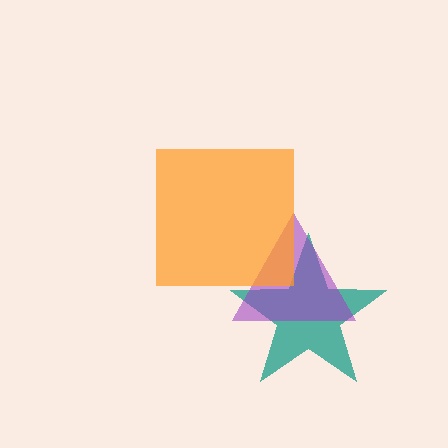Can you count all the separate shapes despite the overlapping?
Yes, there are 3 separate shapes.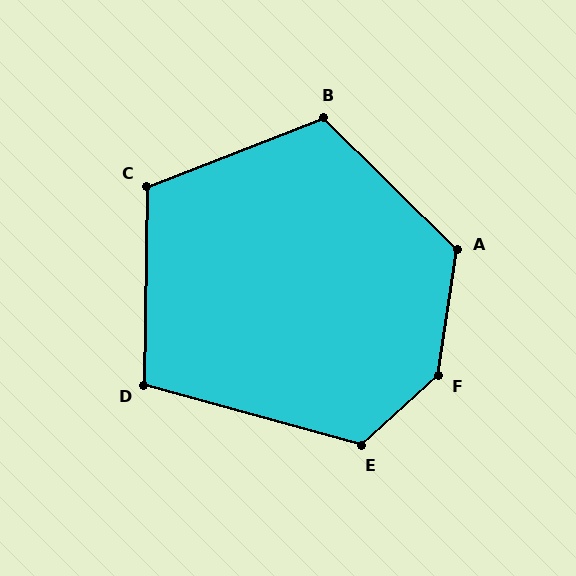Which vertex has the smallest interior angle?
D, at approximately 105 degrees.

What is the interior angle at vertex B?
Approximately 114 degrees (obtuse).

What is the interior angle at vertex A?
Approximately 126 degrees (obtuse).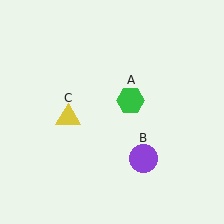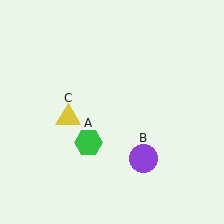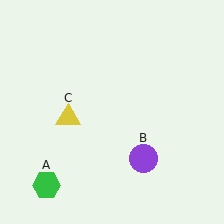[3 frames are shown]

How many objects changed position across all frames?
1 object changed position: green hexagon (object A).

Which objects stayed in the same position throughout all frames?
Purple circle (object B) and yellow triangle (object C) remained stationary.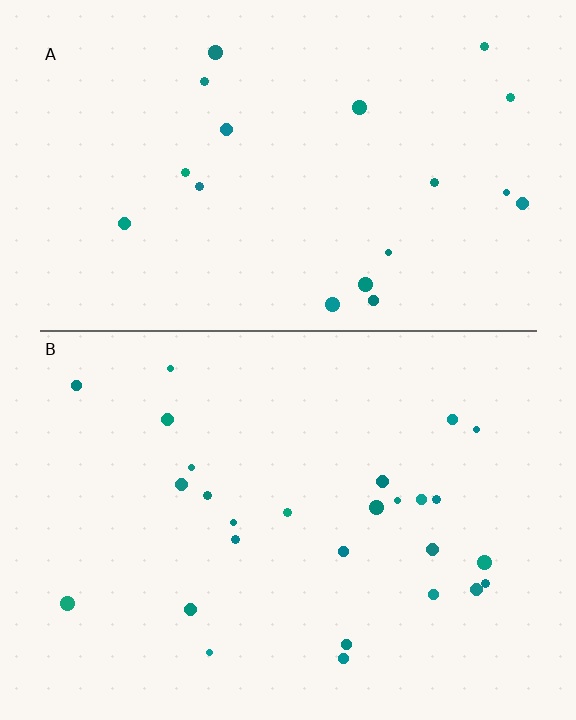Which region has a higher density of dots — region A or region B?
B (the bottom).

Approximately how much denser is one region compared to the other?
Approximately 1.4× — region B over region A.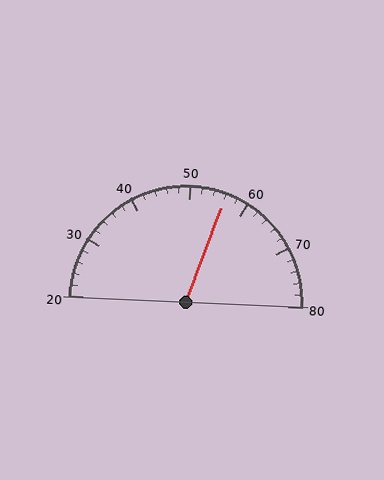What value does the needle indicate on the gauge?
The needle indicates approximately 56.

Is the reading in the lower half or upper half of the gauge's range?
The reading is in the upper half of the range (20 to 80).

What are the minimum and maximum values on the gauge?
The gauge ranges from 20 to 80.